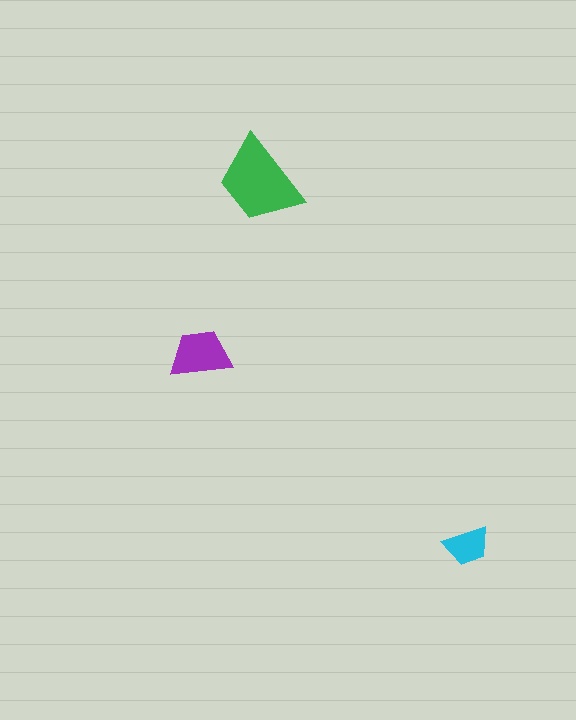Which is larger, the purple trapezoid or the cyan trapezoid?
The purple one.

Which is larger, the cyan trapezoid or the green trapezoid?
The green one.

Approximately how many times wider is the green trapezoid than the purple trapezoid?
About 1.5 times wider.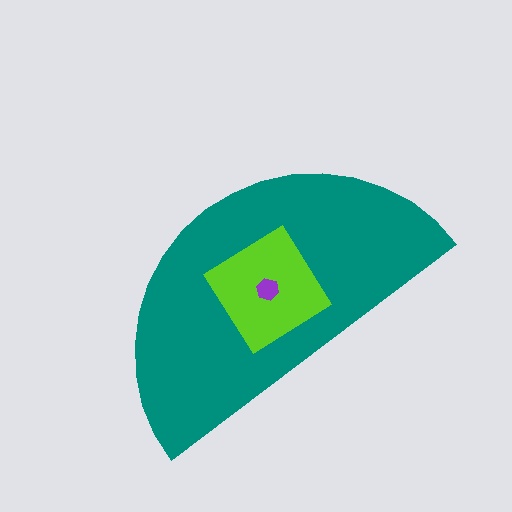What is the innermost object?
The purple hexagon.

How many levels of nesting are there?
3.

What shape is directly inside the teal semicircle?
The lime diamond.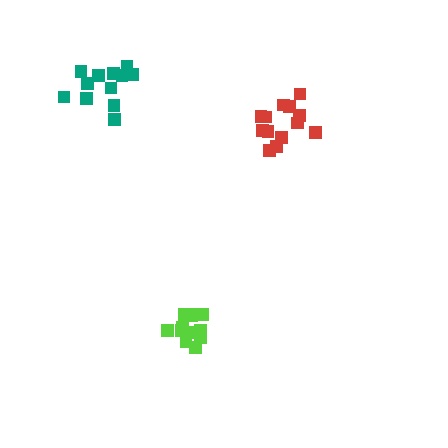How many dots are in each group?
Group 1: 13 dots, Group 2: 13 dots, Group 3: 12 dots (38 total).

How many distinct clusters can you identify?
There are 3 distinct clusters.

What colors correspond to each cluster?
The clusters are colored: lime, red, teal.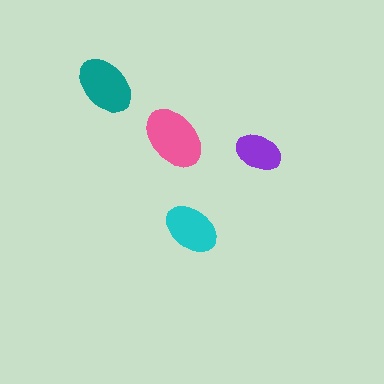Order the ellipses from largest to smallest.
the pink one, the teal one, the cyan one, the purple one.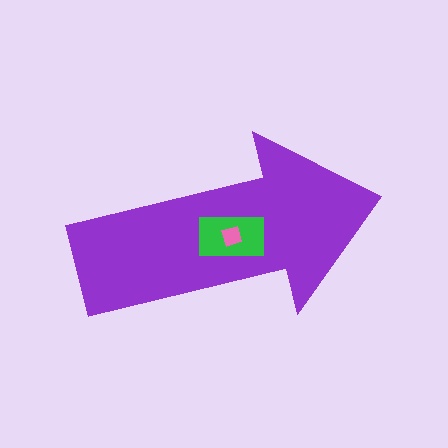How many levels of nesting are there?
3.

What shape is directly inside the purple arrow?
The green rectangle.